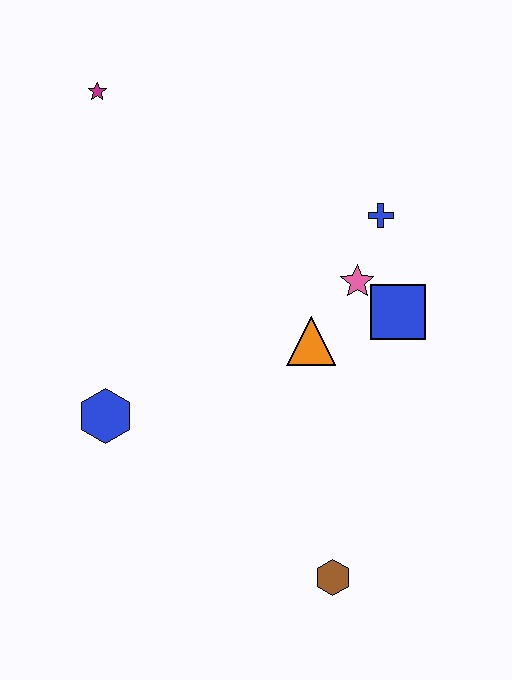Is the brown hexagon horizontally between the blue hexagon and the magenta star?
No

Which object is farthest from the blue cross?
The brown hexagon is farthest from the blue cross.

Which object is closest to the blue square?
The pink star is closest to the blue square.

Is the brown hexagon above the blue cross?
No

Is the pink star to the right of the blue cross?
No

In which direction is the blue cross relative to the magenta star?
The blue cross is to the right of the magenta star.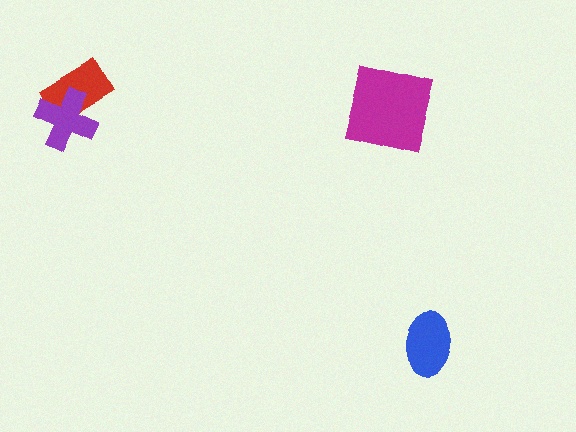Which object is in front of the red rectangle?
The purple cross is in front of the red rectangle.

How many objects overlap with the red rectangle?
1 object overlaps with the red rectangle.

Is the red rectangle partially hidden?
Yes, it is partially covered by another shape.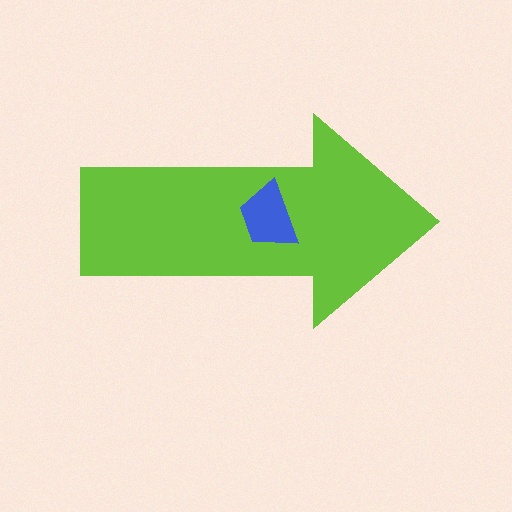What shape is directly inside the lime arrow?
The blue trapezoid.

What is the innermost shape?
The blue trapezoid.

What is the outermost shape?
The lime arrow.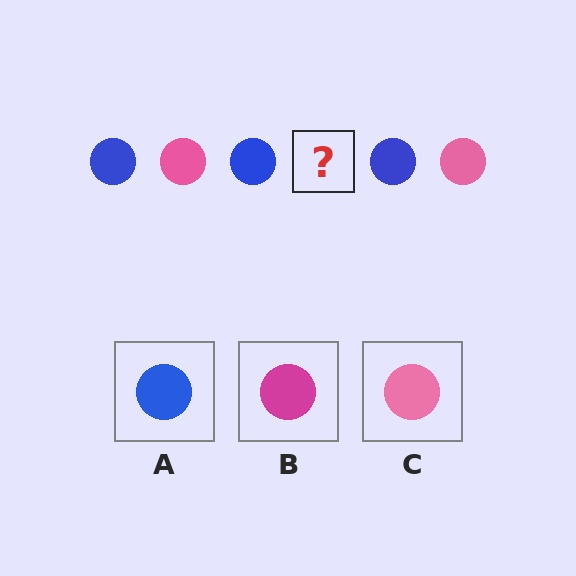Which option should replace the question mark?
Option C.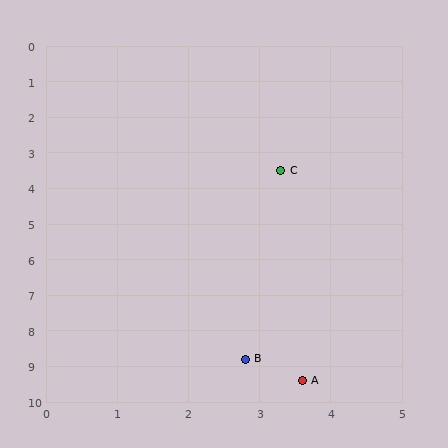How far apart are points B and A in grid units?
Points B and A are about 1.0 grid units apart.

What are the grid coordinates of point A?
Point A is at approximately (3.6, 9.4).